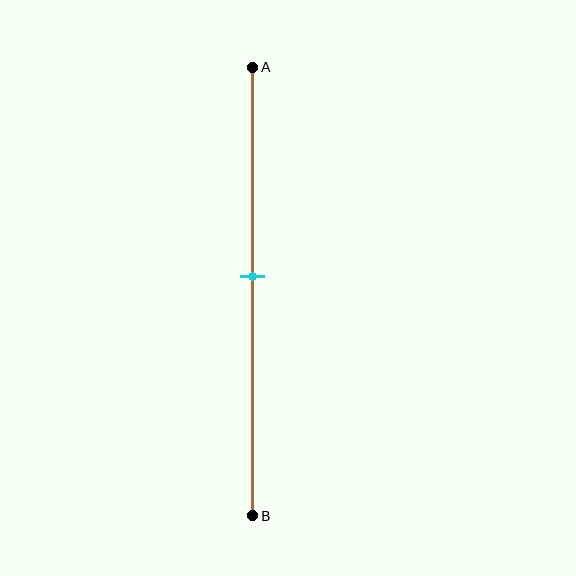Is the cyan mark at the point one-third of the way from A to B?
No, the mark is at about 45% from A, not at the 33% one-third point.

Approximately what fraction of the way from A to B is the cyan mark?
The cyan mark is approximately 45% of the way from A to B.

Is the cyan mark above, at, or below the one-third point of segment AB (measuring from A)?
The cyan mark is below the one-third point of segment AB.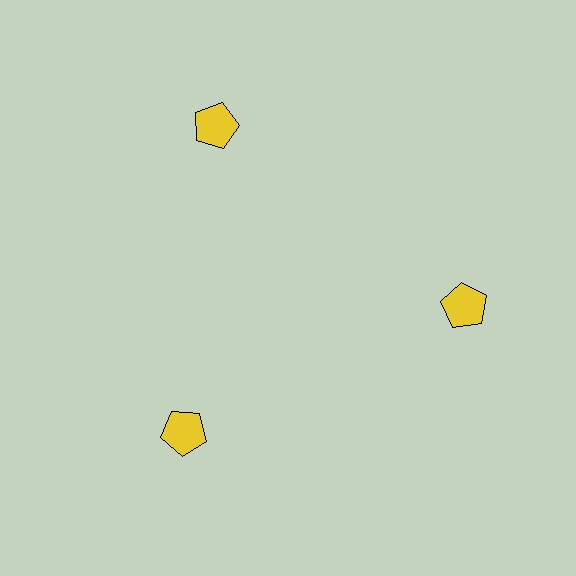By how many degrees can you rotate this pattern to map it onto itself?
The pattern maps onto itself every 120 degrees of rotation.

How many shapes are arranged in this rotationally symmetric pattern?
There are 3 shapes, arranged in 3 groups of 1.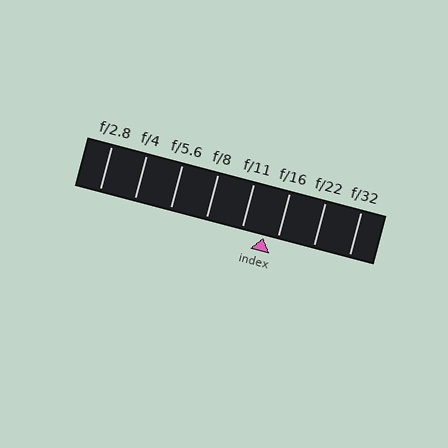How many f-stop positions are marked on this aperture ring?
There are 8 f-stop positions marked.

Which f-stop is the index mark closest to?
The index mark is closest to f/16.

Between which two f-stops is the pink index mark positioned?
The index mark is between f/11 and f/16.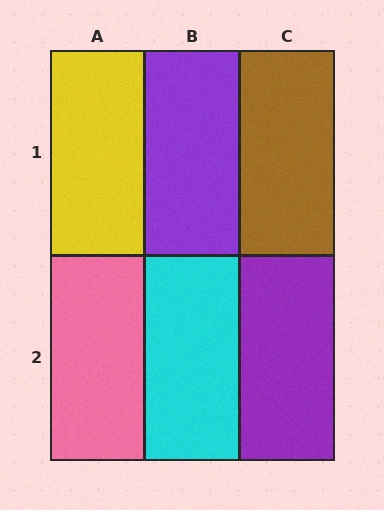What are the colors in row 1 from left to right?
Yellow, purple, brown.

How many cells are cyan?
1 cell is cyan.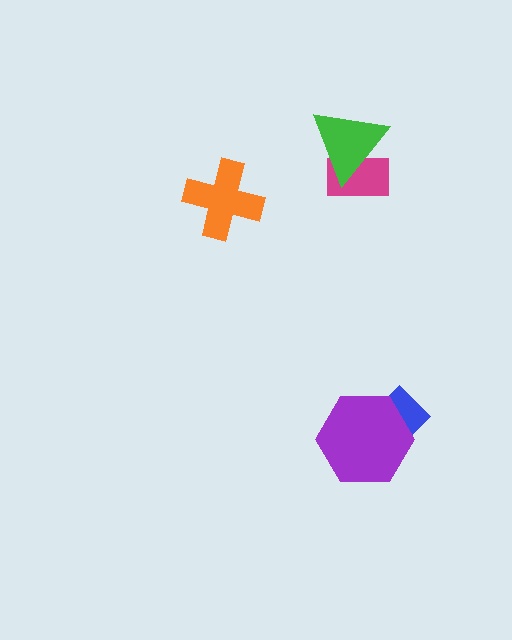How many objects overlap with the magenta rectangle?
1 object overlaps with the magenta rectangle.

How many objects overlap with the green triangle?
1 object overlaps with the green triangle.